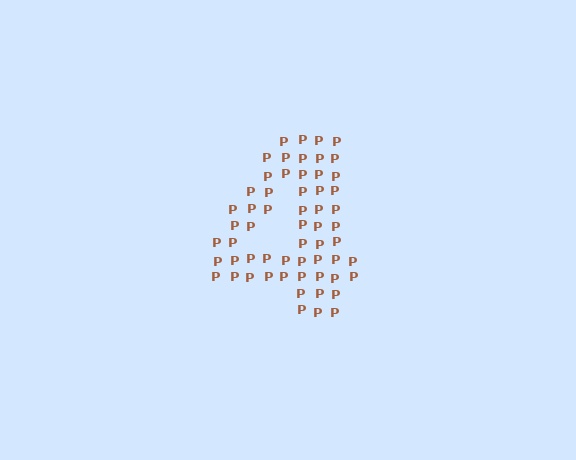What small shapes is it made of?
It is made of small letter P's.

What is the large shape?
The large shape is the digit 4.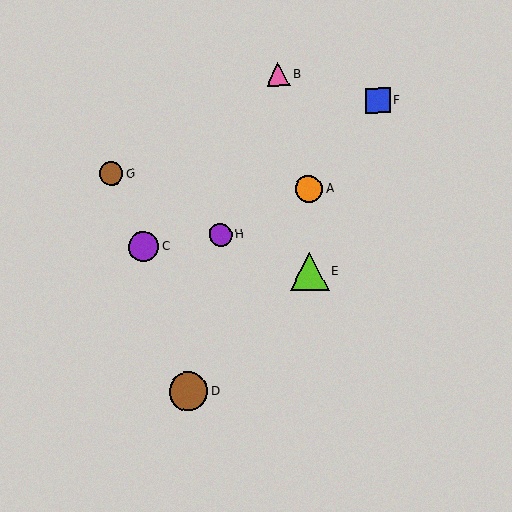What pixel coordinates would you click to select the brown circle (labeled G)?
Click at (112, 173) to select the brown circle G.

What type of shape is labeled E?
Shape E is a lime triangle.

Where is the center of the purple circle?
The center of the purple circle is at (220, 234).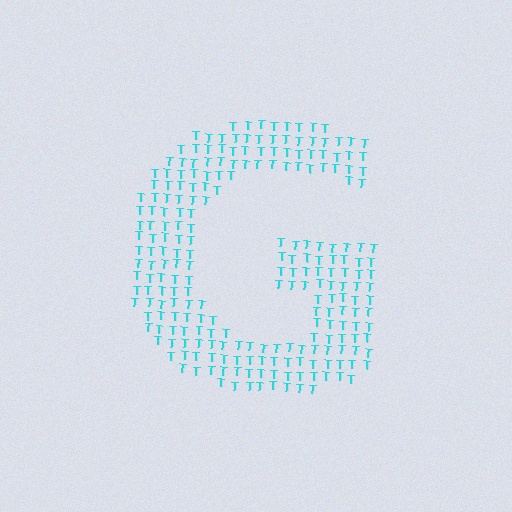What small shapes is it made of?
It is made of small letter T's.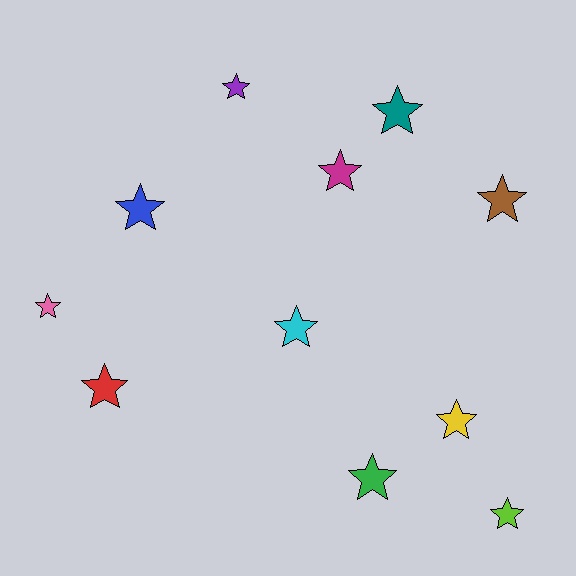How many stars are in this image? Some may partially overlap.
There are 11 stars.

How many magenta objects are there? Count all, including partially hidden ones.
There is 1 magenta object.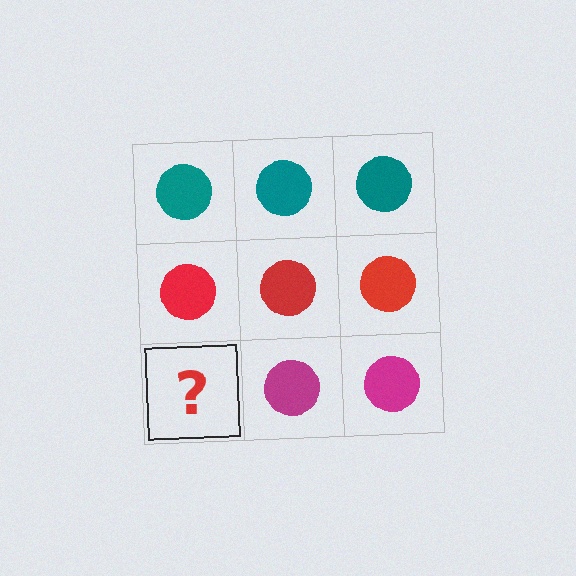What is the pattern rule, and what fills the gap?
The rule is that each row has a consistent color. The gap should be filled with a magenta circle.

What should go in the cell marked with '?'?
The missing cell should contain a magenta circle.